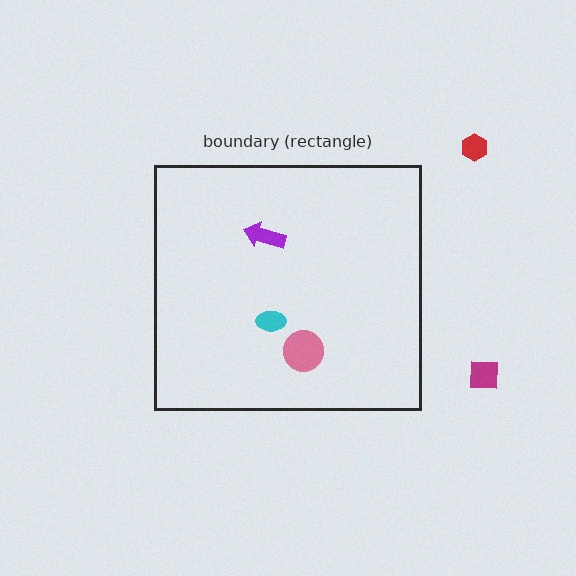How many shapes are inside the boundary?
3 inside, 2 outside.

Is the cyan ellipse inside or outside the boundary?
Inside.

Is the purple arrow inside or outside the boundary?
Inside.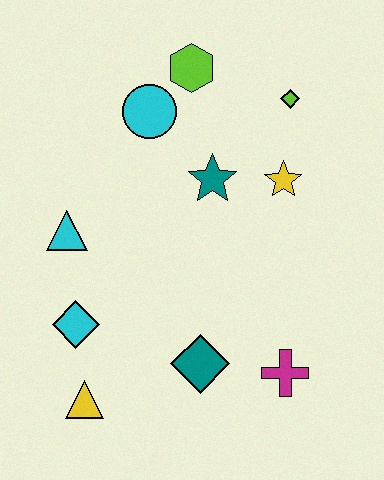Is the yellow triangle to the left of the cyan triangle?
No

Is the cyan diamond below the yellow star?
Yes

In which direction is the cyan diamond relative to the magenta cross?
The cyan diamond is to the left of the magenta cross.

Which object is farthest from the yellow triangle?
The lime diamond is farthest from the yellow triangle.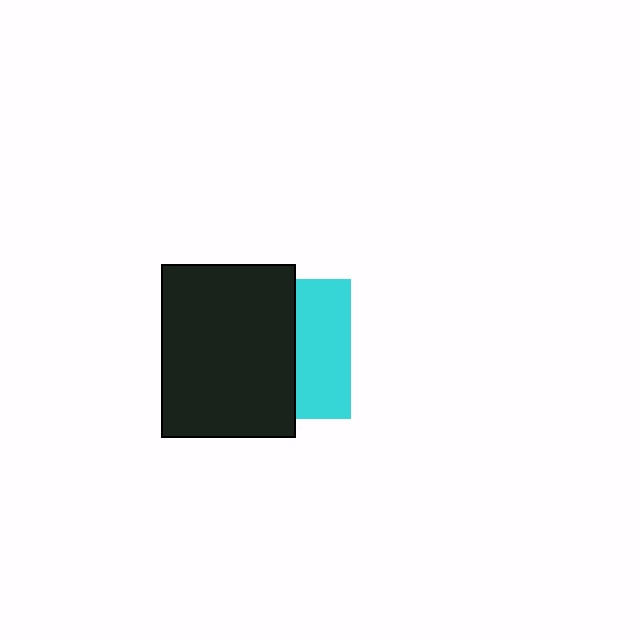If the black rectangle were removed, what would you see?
You would see the complete cyan square.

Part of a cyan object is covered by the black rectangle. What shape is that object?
It is a square.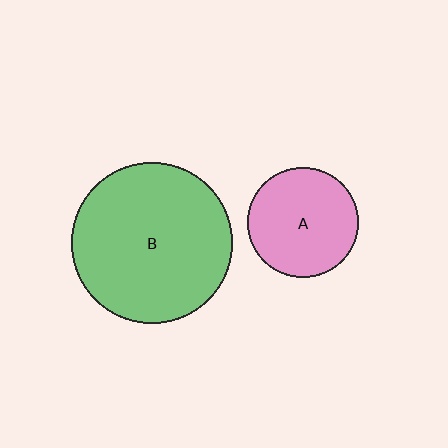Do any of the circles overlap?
No, none of the circles overlap.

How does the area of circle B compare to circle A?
Approximately 2.1 times.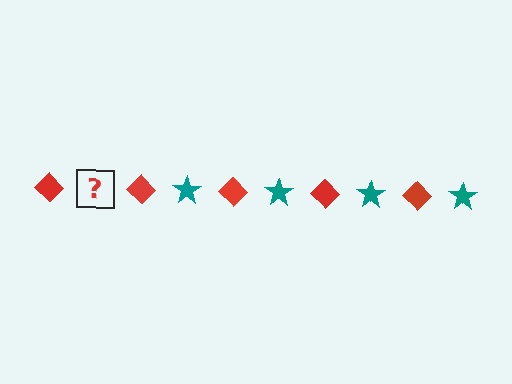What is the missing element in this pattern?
The missing element is a teal star.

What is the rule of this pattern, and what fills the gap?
The rule is that the pattern alternates between red diamond and teal star. The gap should be filled with a teal star.